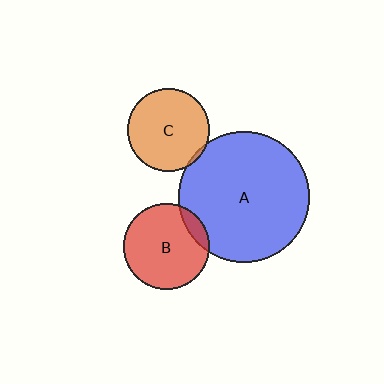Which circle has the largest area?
Circle A (blue).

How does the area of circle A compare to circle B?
Approximately 2.3 times.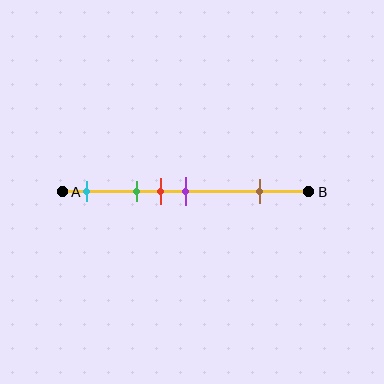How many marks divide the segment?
There are 5 marks dividing the segment.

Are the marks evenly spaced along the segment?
No, the marks are not evenly spaced.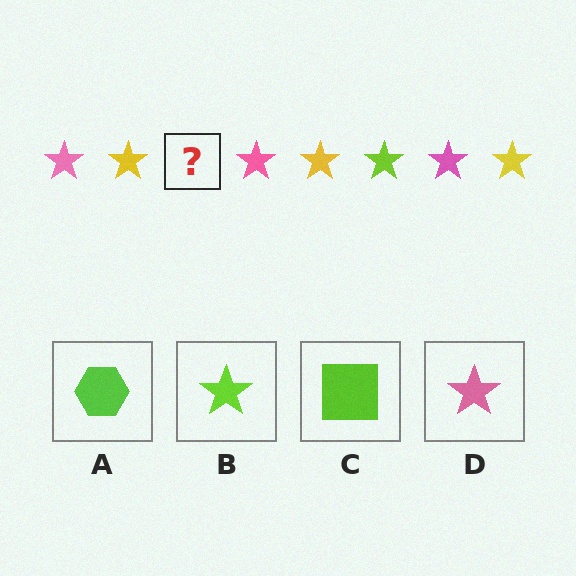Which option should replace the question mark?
Option B.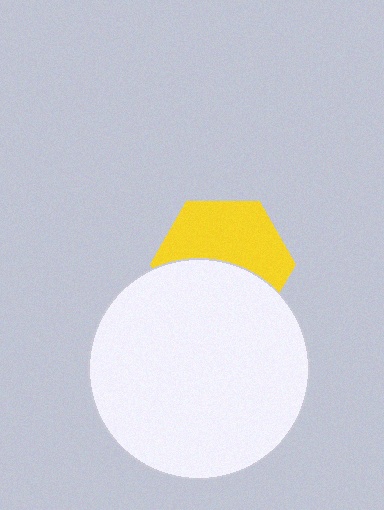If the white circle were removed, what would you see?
You would see the complete yellow hexagon.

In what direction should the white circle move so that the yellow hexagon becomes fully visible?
The white circle should move down. That is the shortest direction to clear the overlap and leave the yellow hexagon fully visible.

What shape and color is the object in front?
The object in front is a white circle.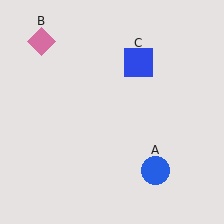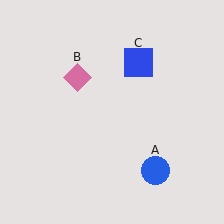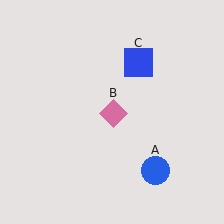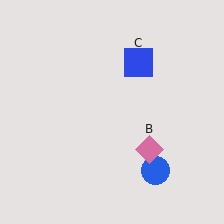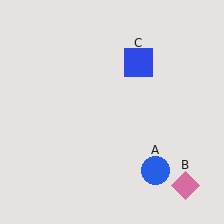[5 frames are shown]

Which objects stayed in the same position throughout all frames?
Blue circle (object A) and blue square (object C) remained stationary.